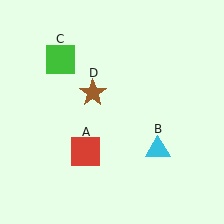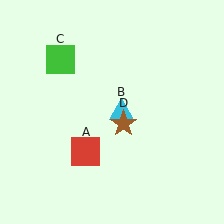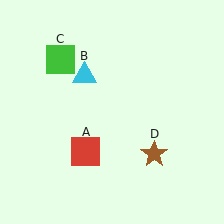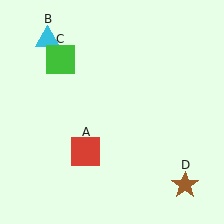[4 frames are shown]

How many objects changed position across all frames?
2 objects changed position: cyan triangle (object B), brown star (object D).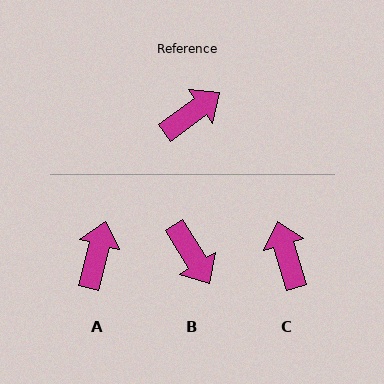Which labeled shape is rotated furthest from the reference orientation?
B, about 95 degrees away.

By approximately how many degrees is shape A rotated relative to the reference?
Approximately 40 degrees counter-clockwise.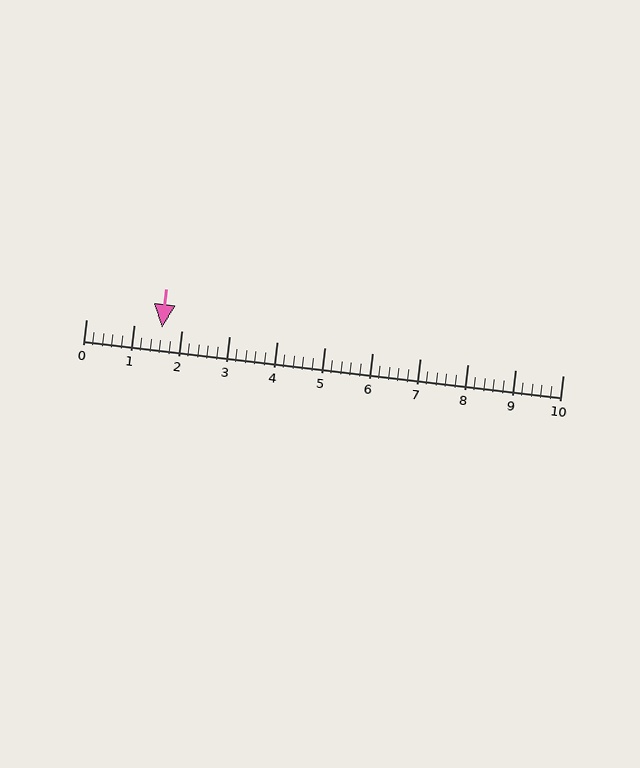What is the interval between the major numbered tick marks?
The major tick marks are spaced 1 units apart.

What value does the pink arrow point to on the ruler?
The pink arrow points to approximately 1.6.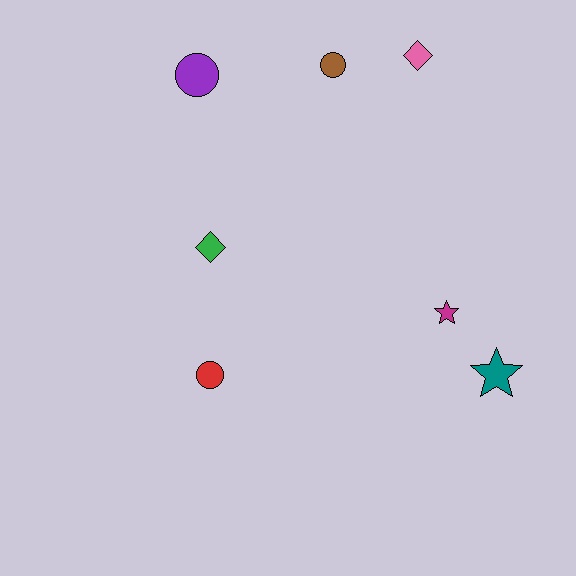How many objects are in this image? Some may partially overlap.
There are 7 objects.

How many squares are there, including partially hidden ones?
There are no squares.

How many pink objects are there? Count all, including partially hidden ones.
There is 1 pink object.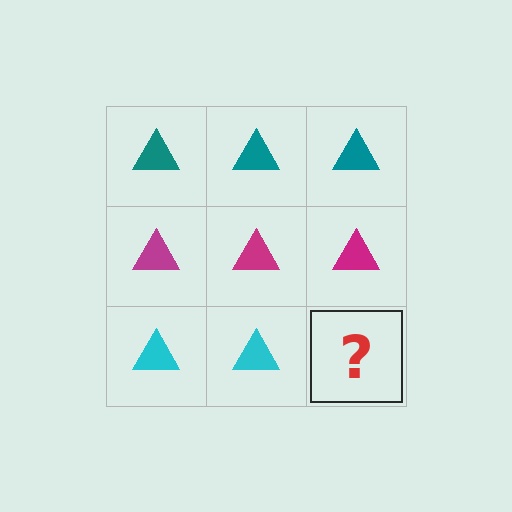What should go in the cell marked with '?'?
The missing cell should contain a cyan triangle.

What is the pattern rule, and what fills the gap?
The rule is that each row has a consistent color. The gap should be filled with a cyan triangle.